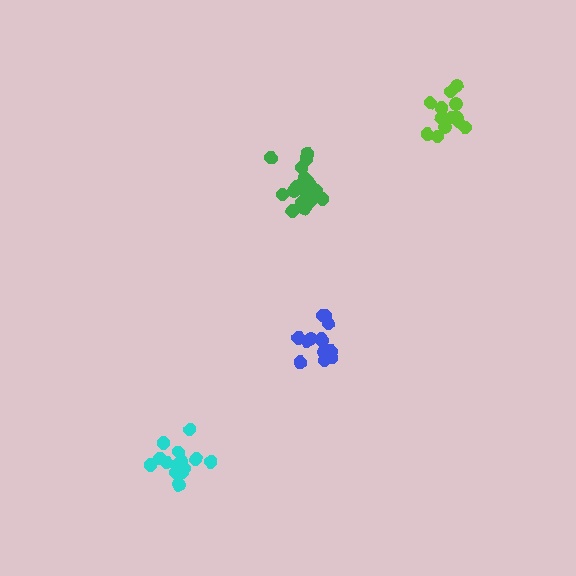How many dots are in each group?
Group 1: 14 dots, Group 2: 15 dots, Group 3: 20 dots, Group 4: 14 dots (63 total).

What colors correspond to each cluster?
The clusters are colored: lime, blue, green, cyan.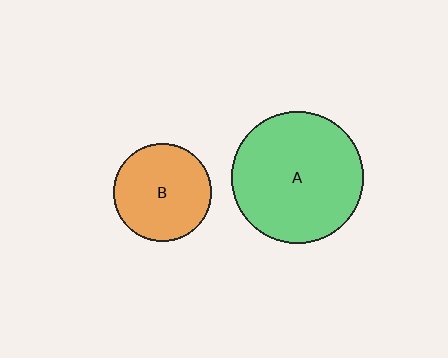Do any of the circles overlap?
No, none of the circles overlap.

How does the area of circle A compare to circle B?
Approximately 1.8 times.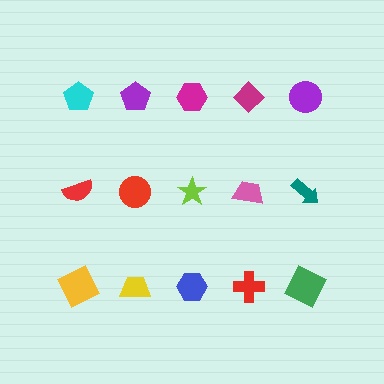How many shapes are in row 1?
5 shapes.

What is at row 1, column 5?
A purple circle.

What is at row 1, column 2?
A purple pentagon.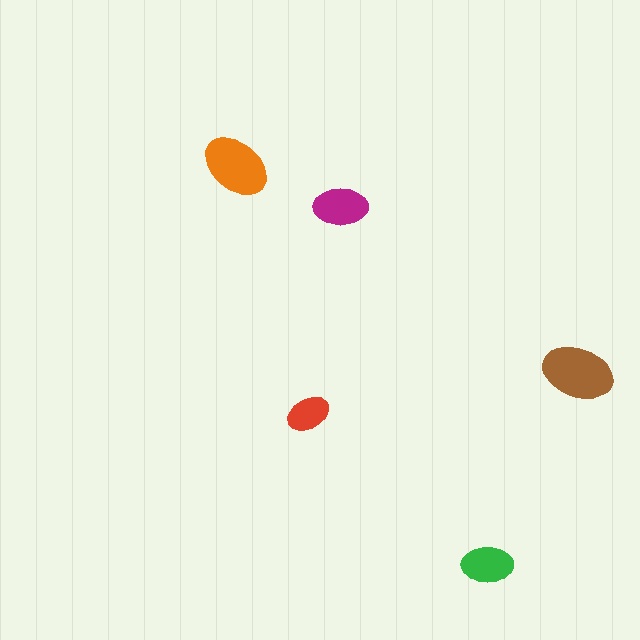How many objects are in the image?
There are 5 objects in the image.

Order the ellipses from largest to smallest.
the brown one, the orange one, the magenta one, the green one, the red one.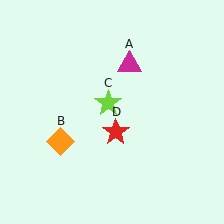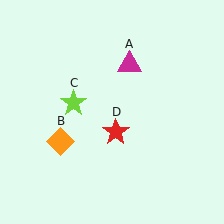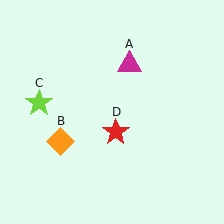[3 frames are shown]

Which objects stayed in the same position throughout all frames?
Magenta triangle (object A) and orange diamond (object B) and red star (object D) remained stationary.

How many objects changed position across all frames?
1 object changed position: lime star (object C).